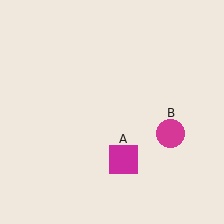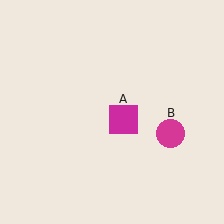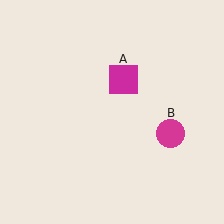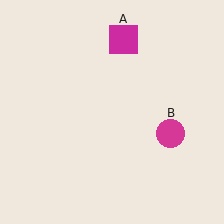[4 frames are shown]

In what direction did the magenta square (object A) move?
The magenta square (object A) moved up.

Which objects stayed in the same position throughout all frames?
Magenta circle (object B) remained stationary.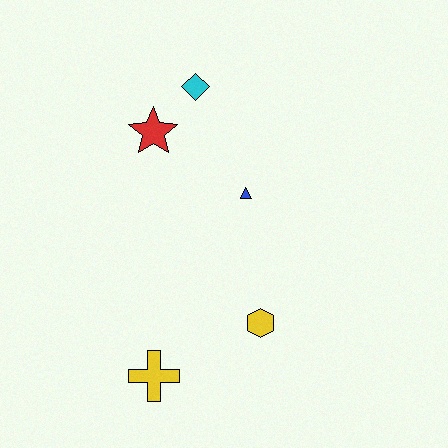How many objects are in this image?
There are 5 objects.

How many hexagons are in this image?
There is 1 hexagon.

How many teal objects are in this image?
There are no teal objects.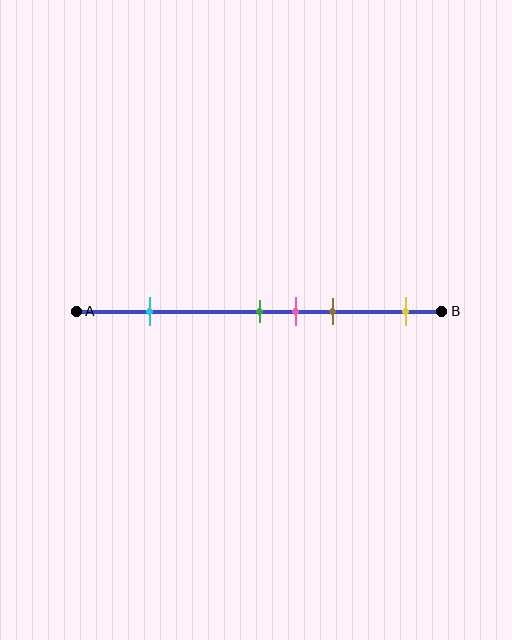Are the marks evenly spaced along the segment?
No, the marks are not evenly spaced.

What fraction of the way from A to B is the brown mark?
The brown mark is approximately 70% (0.7) of the way from A to B.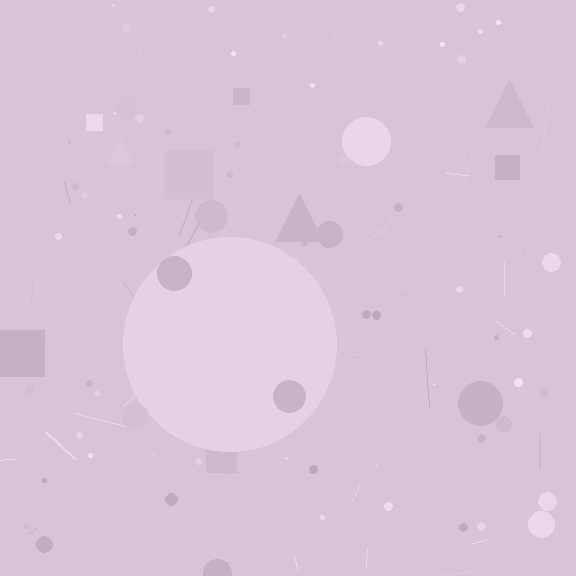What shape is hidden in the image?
A circle is hidden in the image.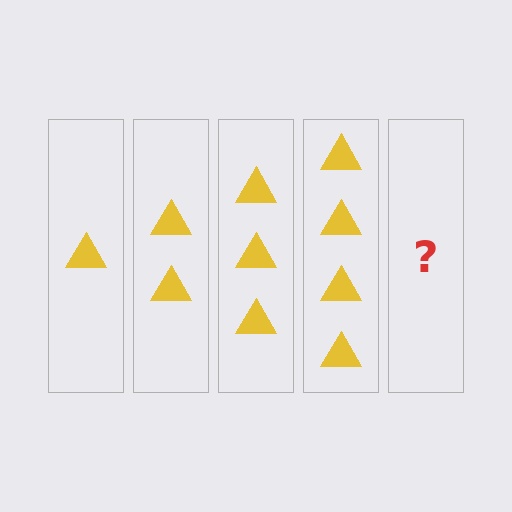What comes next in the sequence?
The next element should be 5 triangles.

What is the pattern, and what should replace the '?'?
The pattern is that each step adds one more triangle. The '?' should be 5 triangles.